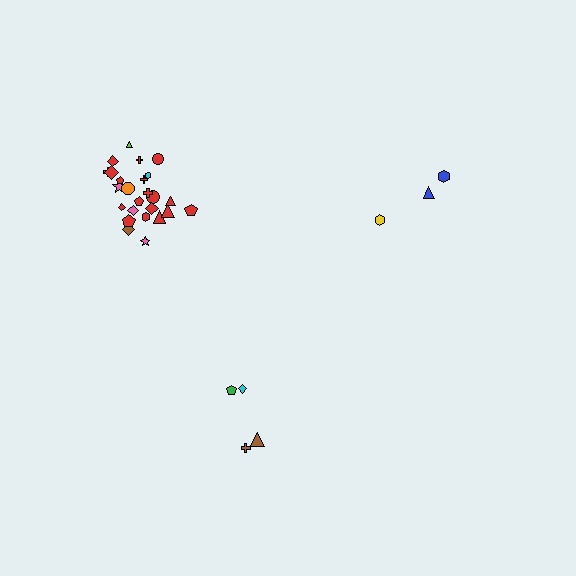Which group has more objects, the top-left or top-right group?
The top-left group.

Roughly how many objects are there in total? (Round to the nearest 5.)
Roughly 30 objects in total.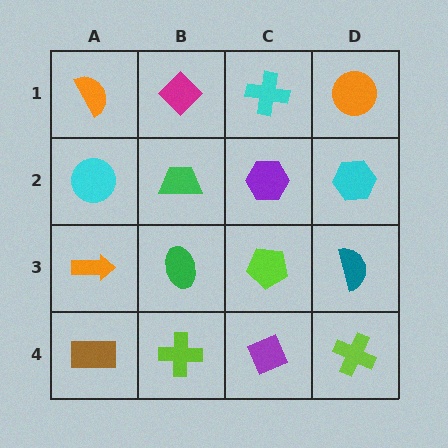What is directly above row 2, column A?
An orange semicircle.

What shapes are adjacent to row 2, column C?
A cyan cross (row 1, column C), a lime pentagon (row 3, column C), a green trapezoid (row 2, column B), a cyan hexagon (row 2, column D).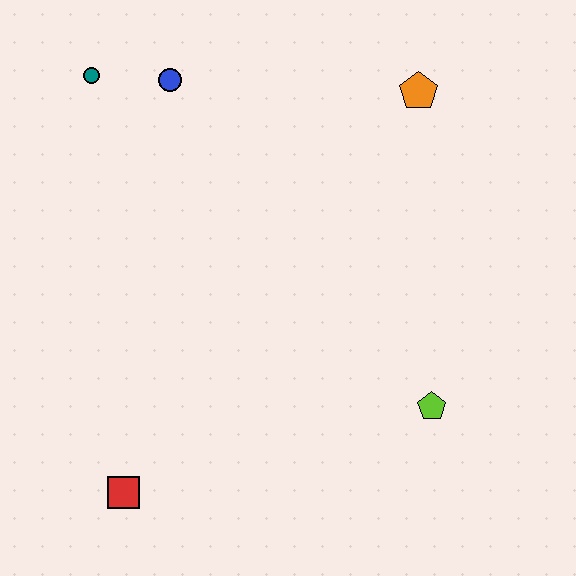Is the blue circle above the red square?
Yes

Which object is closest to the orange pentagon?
The blue circle is closest to the orange pentagon.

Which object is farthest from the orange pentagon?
The red square is farthest from the orange pentagon.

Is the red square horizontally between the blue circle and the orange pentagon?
No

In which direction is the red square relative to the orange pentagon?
The red square is below the orange pentagon.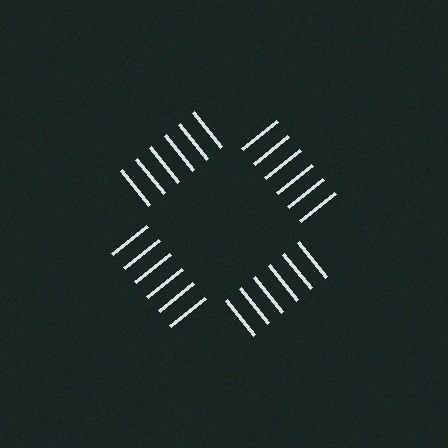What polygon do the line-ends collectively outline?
An illusory square — the line segments terminate on its edges but no continuous stroke is drawn.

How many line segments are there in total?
24 — 6 along each of the 4 edges.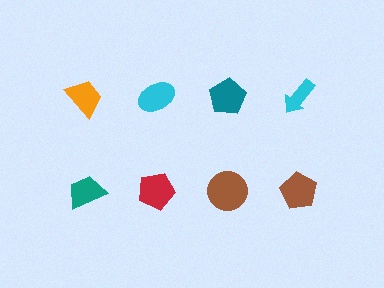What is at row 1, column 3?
A teal pentagon.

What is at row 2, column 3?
A brown circle.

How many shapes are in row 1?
4 shapes.